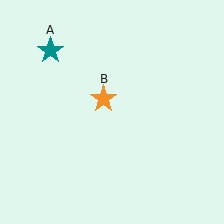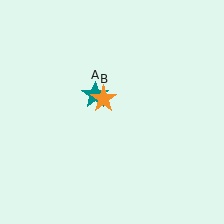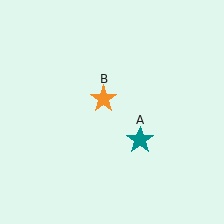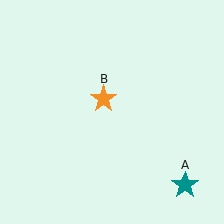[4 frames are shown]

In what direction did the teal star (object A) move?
The teal star (object A) moved down and to the right.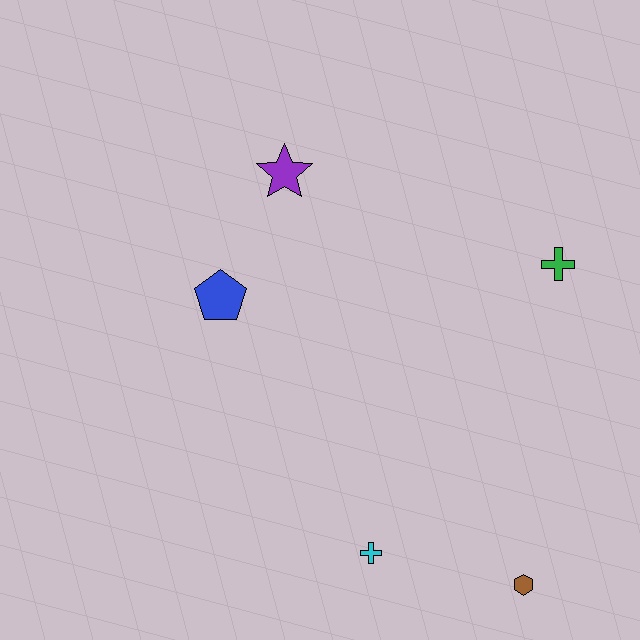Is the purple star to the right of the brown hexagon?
No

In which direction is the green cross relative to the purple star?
The green cross is to the right of the purple star.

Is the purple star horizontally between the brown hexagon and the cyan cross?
No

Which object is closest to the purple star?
The blue pentagon is closest to the purple star.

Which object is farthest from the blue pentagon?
The brown hexagon is farthest from the blue pentagon.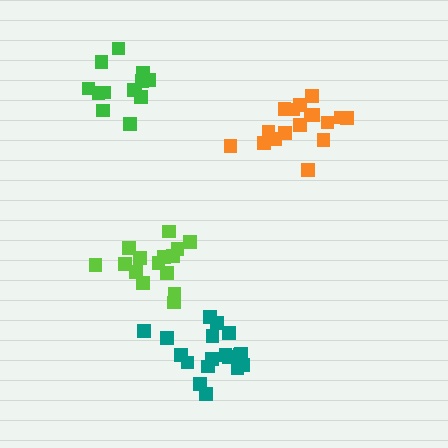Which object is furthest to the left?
The green cluster is leftmost.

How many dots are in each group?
Group 1: 13 dots, Group 2: 18 dots, Group 3: 17 dots, Group 4: 15 dots (63 total).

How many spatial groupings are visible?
There are 4 spatial groupings.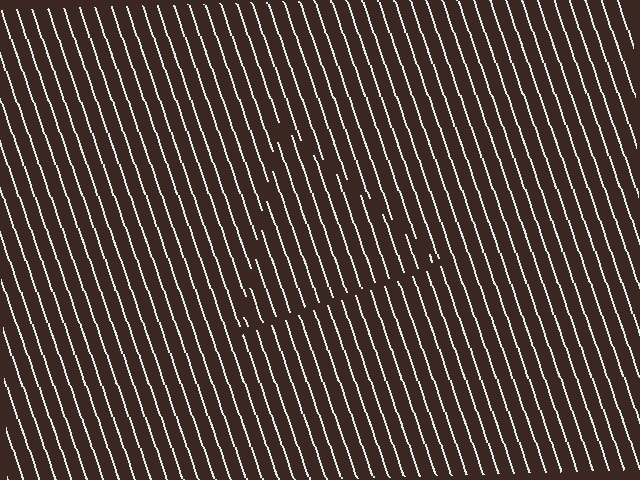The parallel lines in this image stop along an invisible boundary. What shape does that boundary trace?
An illusory triangle. The interior of the shape contains the same grating, shifted by half a period — the contour is defined by the phase discontinuity where line-ends from the inner and outer gratings abut.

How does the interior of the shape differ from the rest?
The interior of the shape contains the same grating, shifted by half a period — the contour is defined by the phase discontinuity where line-ends from the inner and outer gratings abut.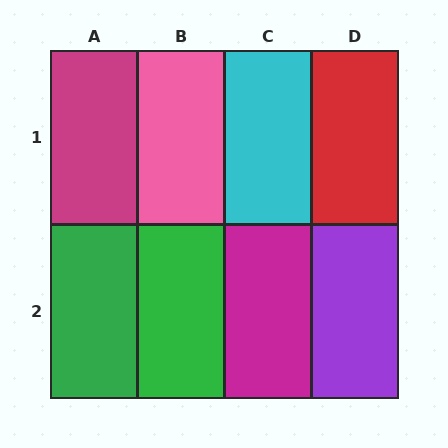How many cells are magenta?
2 cells are magenta.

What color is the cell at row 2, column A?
Green.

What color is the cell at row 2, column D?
Purple.